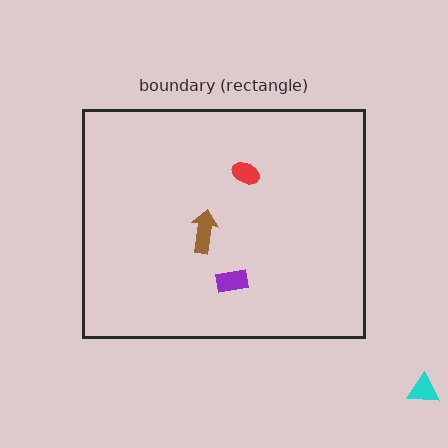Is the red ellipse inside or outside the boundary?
Inside.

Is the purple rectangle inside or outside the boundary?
Inside.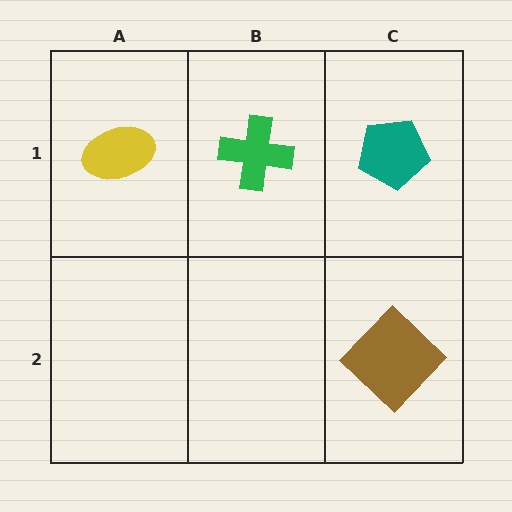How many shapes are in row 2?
1 shape.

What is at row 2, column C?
A brown diamond.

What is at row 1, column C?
A teal pentagon.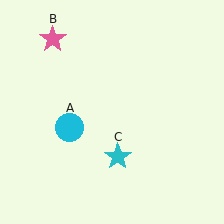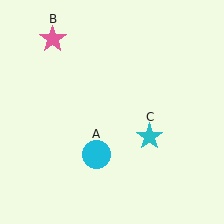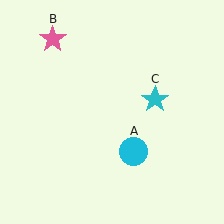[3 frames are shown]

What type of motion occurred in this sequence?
The cyan circle (object A), cyan star (object C) rotated counterclockwise around the center of the scene.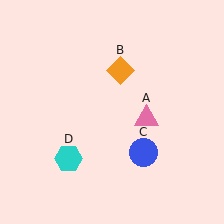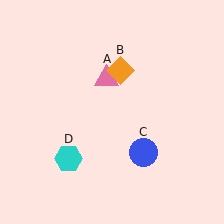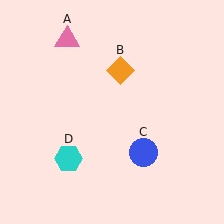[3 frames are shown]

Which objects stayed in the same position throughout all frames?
Orange diamond (object B) and blue circle (object C) and cyan hexagon (object D) remained stationary.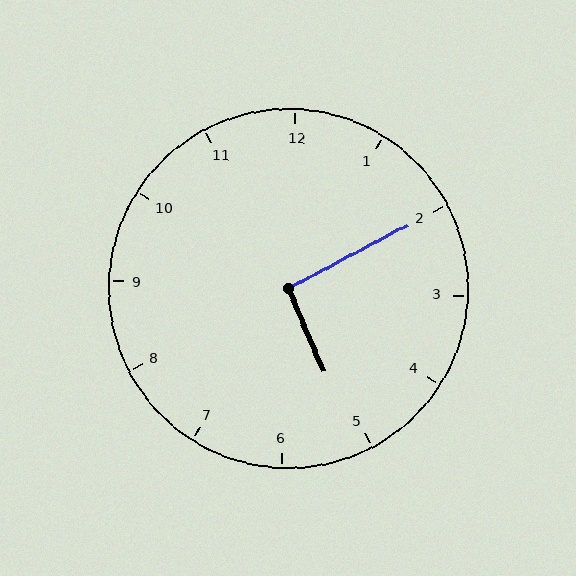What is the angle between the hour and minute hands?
Approximately 95 degrees.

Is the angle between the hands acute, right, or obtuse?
It is right.